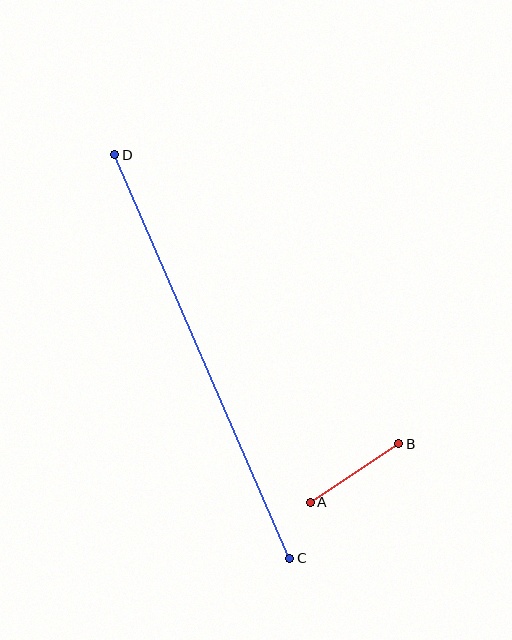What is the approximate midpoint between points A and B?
The midpoint is at approximately (354, 473) pixels.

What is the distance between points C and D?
The distance is approximately 440 pixels.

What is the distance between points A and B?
The distance is approximately 106 pixels.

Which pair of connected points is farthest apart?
Points C and D are farthest apart.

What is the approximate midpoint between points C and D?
The midpoint is at approximately (202, 357) pixels.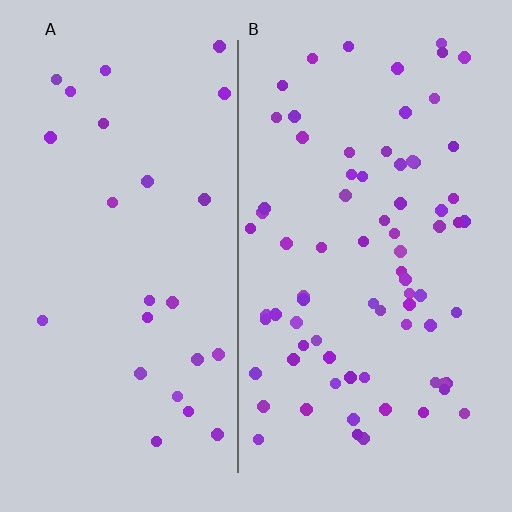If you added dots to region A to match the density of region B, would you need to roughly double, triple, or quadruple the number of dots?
Approximately triple.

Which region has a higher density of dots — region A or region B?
B (the right).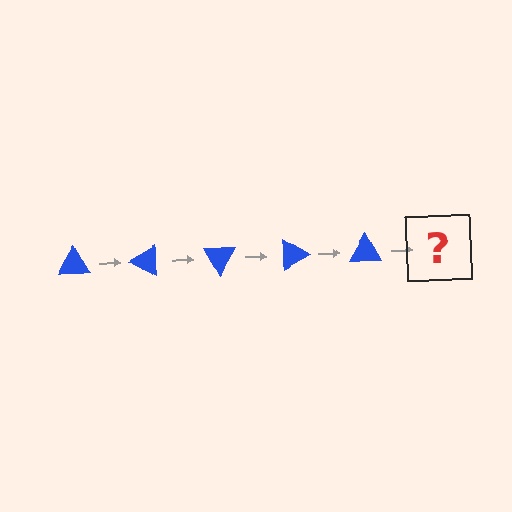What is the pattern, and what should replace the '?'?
The pattern is that the triangle rotates 30 degrees each step. The '?' should be a blue triangle rotated 150 degrees.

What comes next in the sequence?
The next element should be a blue triangle rotated 150 degrees.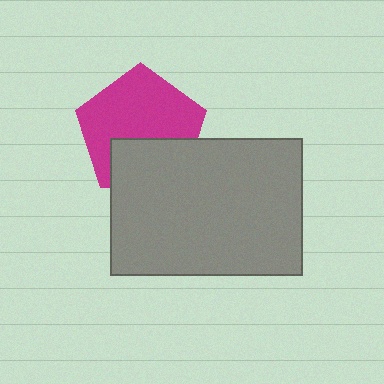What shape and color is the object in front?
The object in front is a gray rectangle.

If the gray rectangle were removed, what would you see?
You would see the complete magenta pentagon.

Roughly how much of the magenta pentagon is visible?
About half of it is visible (roughly 65%).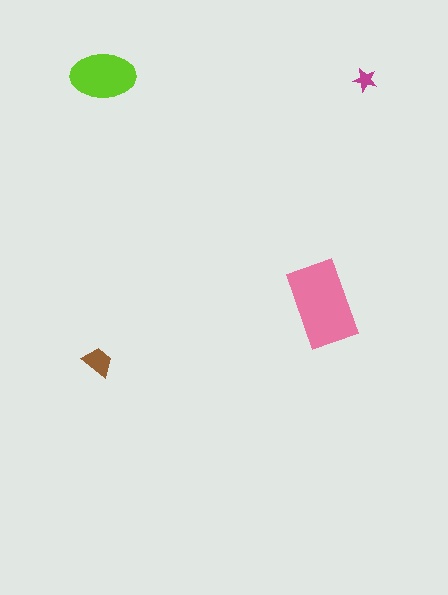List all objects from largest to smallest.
The pink rectangle, the lime ellipse, the brown trapezoid, the magenta star.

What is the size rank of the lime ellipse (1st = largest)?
2nd.